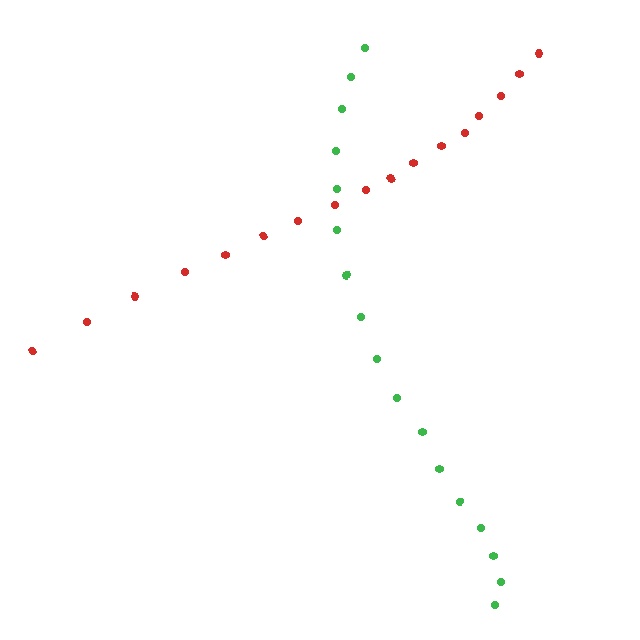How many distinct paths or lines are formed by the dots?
There are 2 distinct paths.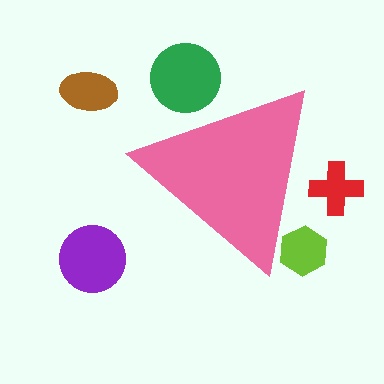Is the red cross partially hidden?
Yes, the red cross is partially hidden behind the pink triangle.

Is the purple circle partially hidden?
No, the purple circle is fully visible.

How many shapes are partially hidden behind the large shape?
3 shapes are partially hidden.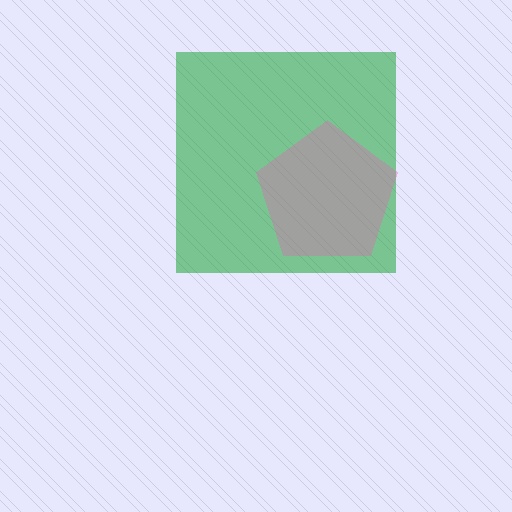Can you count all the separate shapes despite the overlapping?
Yes, there are 2 separate shapes.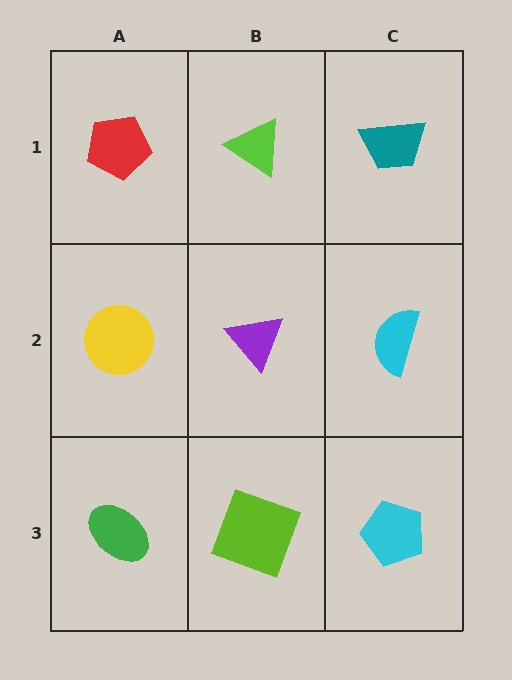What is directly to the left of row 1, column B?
A red pentagon.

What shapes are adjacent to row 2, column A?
A red pentagon (row 1, column A), a green ellipse (row 3, column A), a purple triangle (row 2, column B).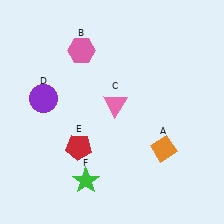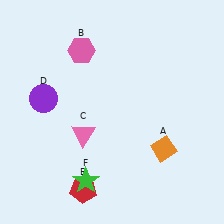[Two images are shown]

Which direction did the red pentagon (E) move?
The red pentagon (E) moved down.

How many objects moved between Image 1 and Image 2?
2 objects moved between the two images.